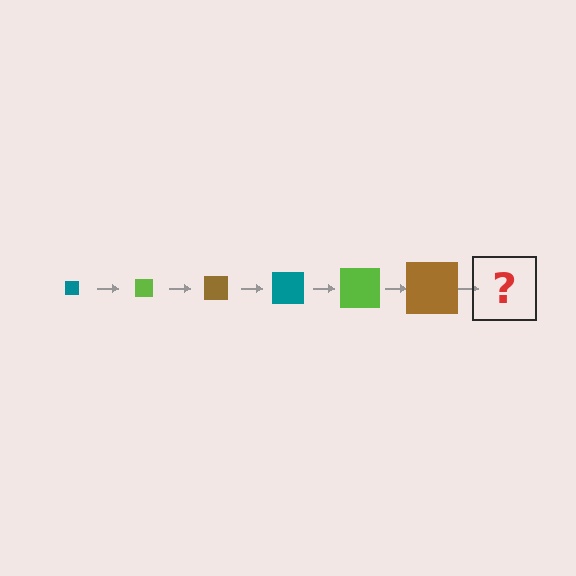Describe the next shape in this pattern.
It should be a teal square, larger than the previous one.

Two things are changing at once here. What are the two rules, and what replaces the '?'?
The two rules are that the square grows larger each step and the color cycles through teal, lime, and brown. The '?' should be a teal square, larger than the previous one.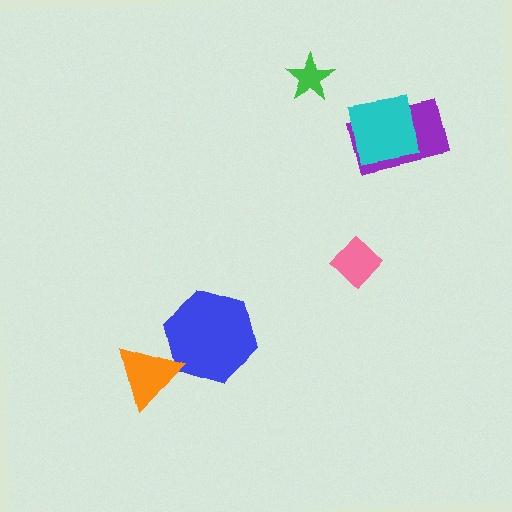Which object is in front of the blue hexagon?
The orange triangle is in front of the blue hexagon.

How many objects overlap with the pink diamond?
0 objects overlap with the pink diamond.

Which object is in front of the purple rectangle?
The cyan square is in front of the purple rectangle.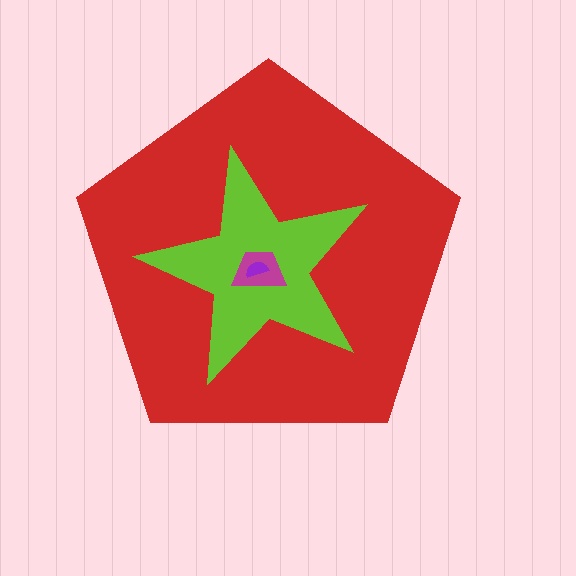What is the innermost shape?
The purple semicircle.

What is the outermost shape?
The red pentagon.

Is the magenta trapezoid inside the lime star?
Yes.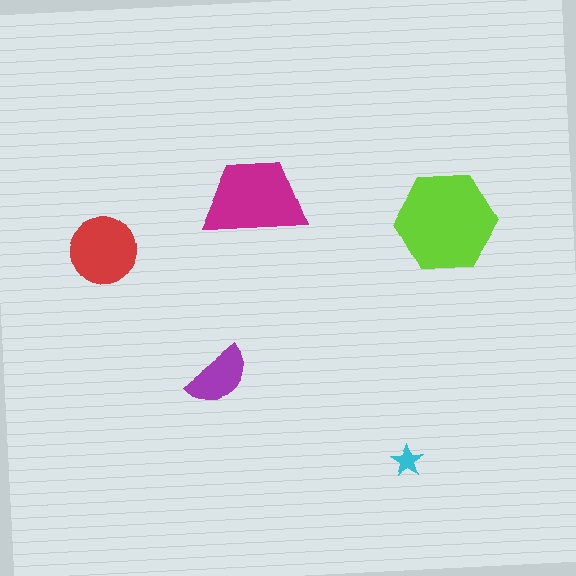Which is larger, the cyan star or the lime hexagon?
The lime hexagon.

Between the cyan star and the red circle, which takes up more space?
The red circle.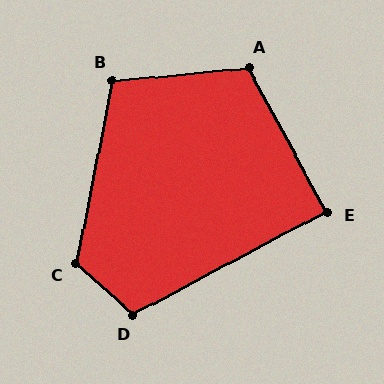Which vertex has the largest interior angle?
C, at approximately 121 degrees.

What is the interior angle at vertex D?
Approximately 110 degrees (obtuse).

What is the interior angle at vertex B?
Approximately 107 degrees (obtuse).